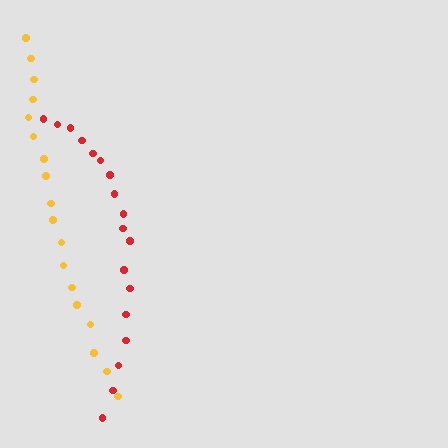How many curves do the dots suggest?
There are 2 distinct paths.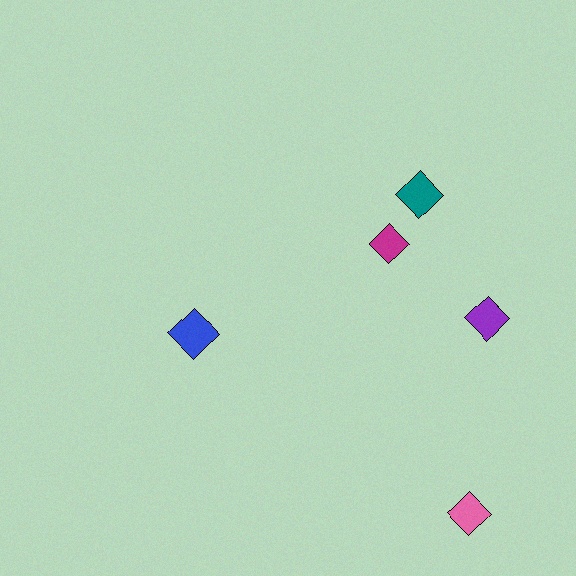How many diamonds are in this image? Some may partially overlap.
There are 5 diamonds.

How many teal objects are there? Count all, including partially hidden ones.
There is 1 teal object.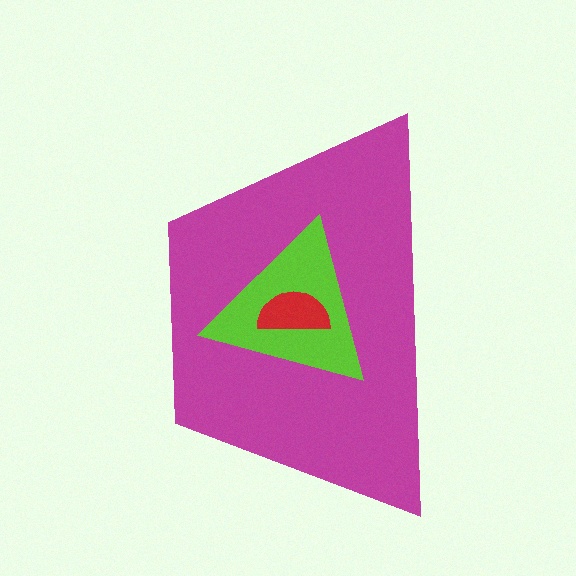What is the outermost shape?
The magenta trapezoid.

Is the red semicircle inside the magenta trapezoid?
Yes.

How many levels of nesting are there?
3.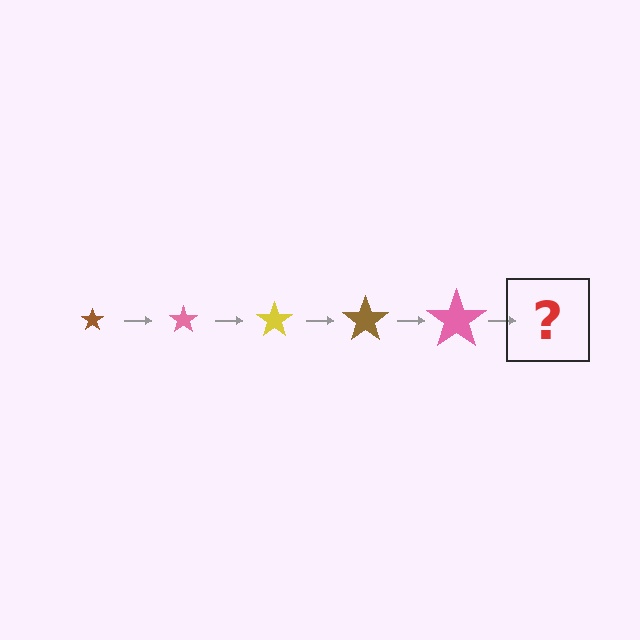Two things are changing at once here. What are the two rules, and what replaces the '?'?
The two rules are that the star grows larger each step and the color cycles through brown, pink, and yellow. The '?' should be a yellow star, larger than the previous one.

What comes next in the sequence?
The next element should be a yellow star, larger than the previous one.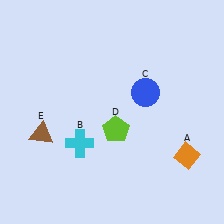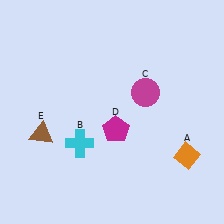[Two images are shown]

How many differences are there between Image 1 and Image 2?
There are 2 differences between the two images.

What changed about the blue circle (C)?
In Image 1, C is blue. In Image 2, it changed to magenta.